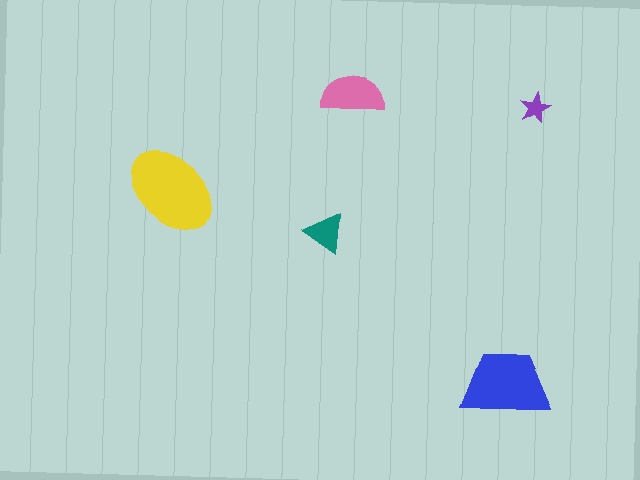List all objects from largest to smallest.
The yellow ellipse, the blue trapezoid, the pink semicircle, the teal triangle, the purple star.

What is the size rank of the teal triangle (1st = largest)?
4th.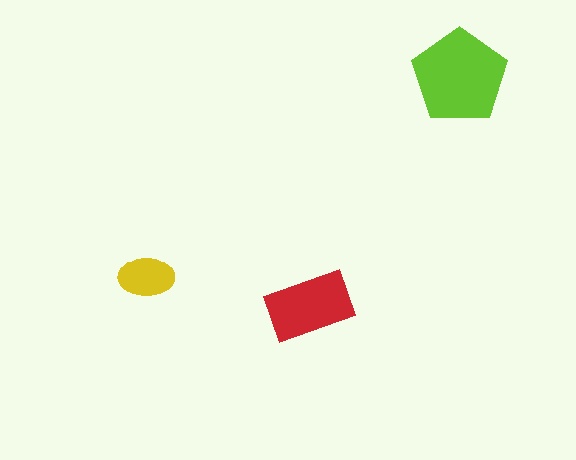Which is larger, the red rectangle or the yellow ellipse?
The red rectangle.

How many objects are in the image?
There are 3 objects in the image.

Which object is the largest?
The lime pentagon.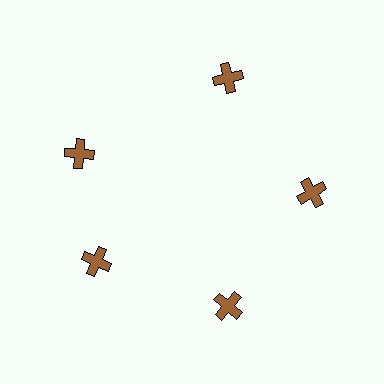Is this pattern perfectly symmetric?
No. The 5 brown crosses are arranged in a ring, but one element near the 10 o'clock position is rotated out of alignment along the ring, breaking the 5-fold rotational symmetry.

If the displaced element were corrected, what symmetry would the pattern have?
It would have 5-fold rotational symmetry — the pattern would map onto itself every 72 degrees.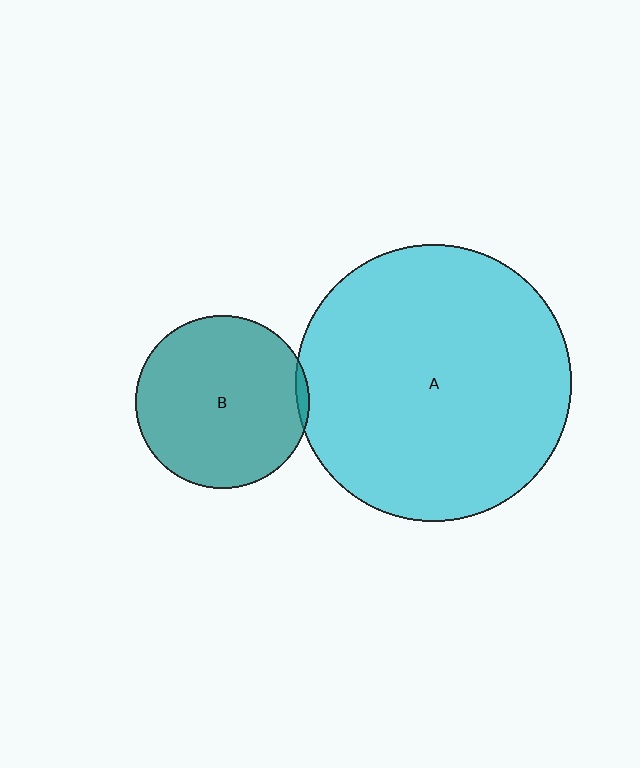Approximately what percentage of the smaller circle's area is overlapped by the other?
Approximately 5%.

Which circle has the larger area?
Circle A (cyan).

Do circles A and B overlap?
Yes.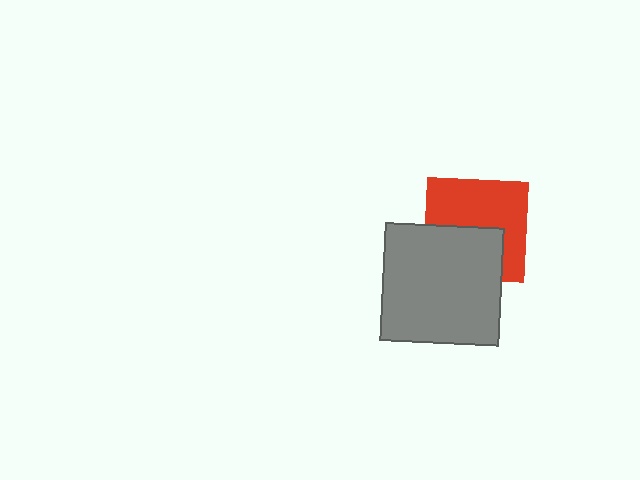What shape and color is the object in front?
The object in front is a gray square.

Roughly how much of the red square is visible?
About half of it is visible (roughly 58%).